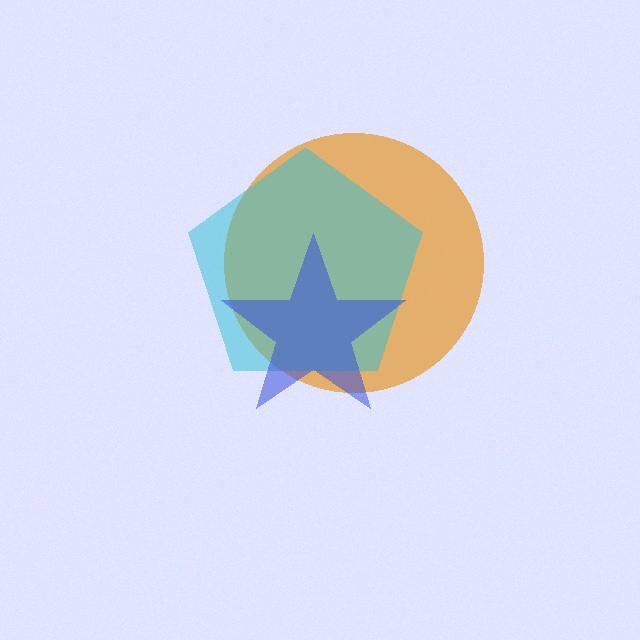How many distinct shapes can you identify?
There are 3 distinct shapes: an orange circle, a cyan pentagon, a blue star.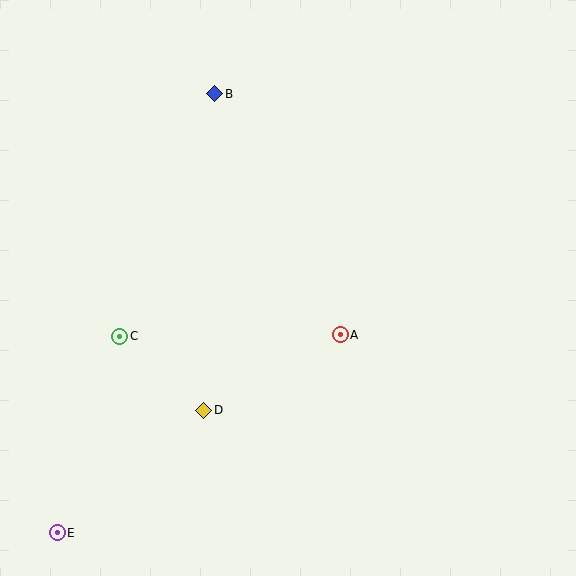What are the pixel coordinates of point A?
Point A is at (340, 335).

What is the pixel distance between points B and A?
The distance between B and A is 271 pixels.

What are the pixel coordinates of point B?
Point B is at (215, 94).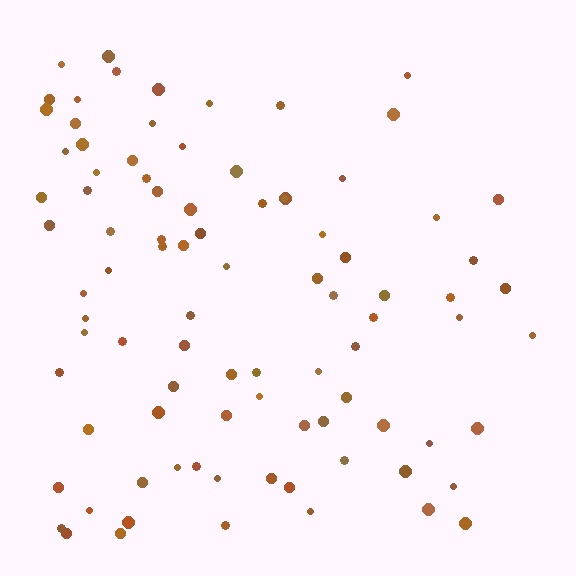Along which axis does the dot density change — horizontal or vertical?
Horizontal.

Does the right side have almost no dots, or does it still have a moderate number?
Still a moderate number, just noticeably fewer than the left.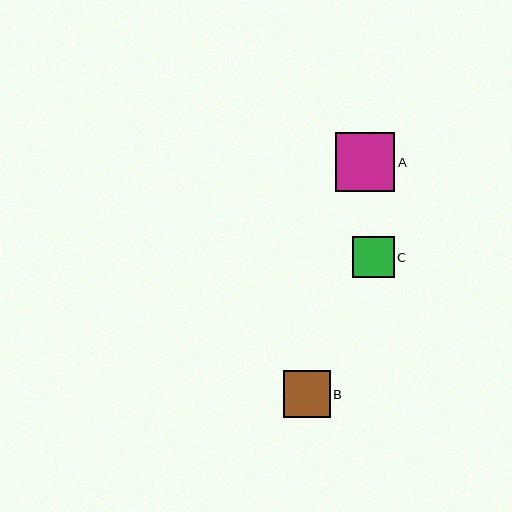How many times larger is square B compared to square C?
Square B is approximately 1.1 times the size of square C.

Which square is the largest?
Square A is the largest with a size of approximately 59 pixels.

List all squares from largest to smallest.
From largest to smallest: A, B, C.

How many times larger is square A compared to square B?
Square A is approximately 1.3 times the size of square B.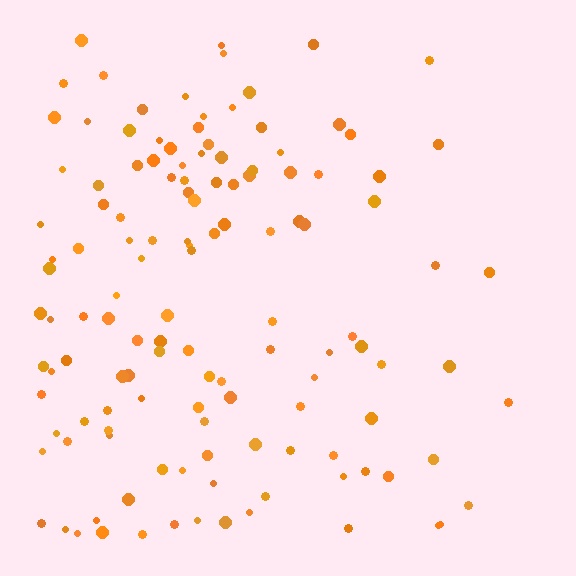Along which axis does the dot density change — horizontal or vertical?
Horizontal.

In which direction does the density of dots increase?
From right to left, with the left side densest.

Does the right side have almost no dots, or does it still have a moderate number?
Still a moderate number, just noticeably fewer than the left.